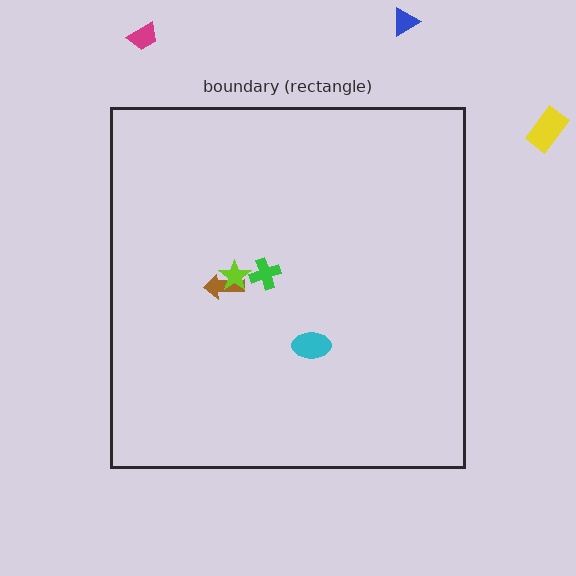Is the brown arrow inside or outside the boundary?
Inside.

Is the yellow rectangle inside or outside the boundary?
Outside.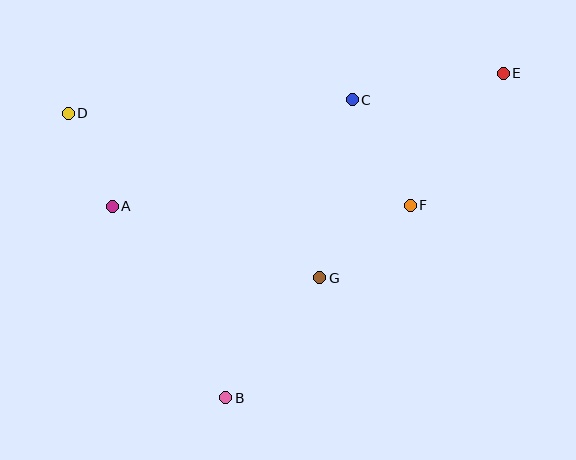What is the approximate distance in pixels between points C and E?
The distance between C and E is approximately 153 pixels.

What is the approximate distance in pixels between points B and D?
The distance between B and D is approximately 325 pixels.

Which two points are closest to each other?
Points A and D are closest to each other.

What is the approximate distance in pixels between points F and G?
The distance between F and G is approximately 116 pixels.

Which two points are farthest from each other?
Points D and E are farthest from each other.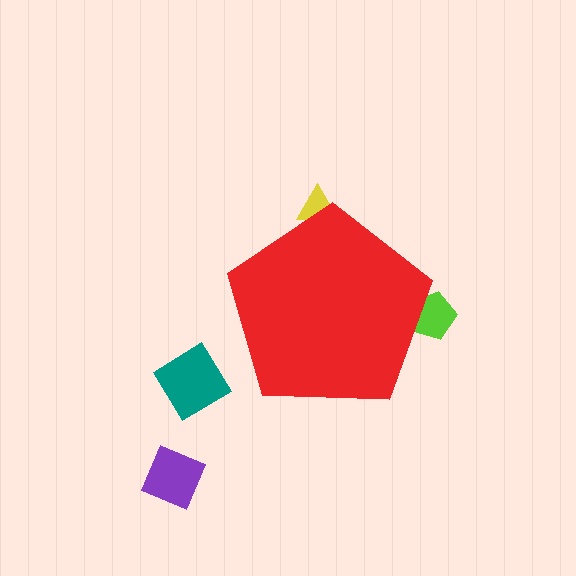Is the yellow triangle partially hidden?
Yes, the yellow triangle is partially hidden behind the red pentagon.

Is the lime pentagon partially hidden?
Yes, the lime pentagon is partially hidden behind the red pentagon.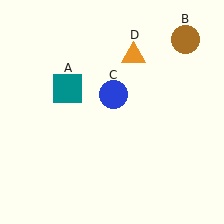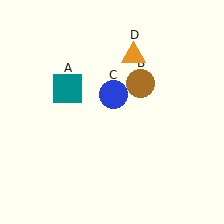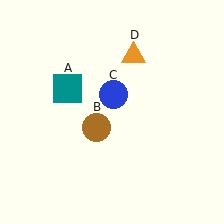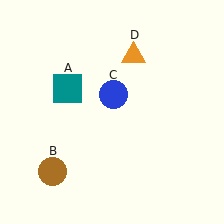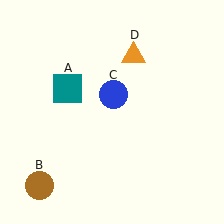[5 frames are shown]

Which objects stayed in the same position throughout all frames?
Teal square (object A) and blue circle (object C) and orange triangle (object D) remained stationary.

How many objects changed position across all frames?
1 object changed position: brown circle (object B).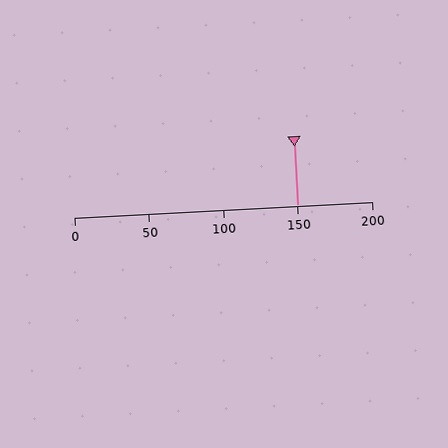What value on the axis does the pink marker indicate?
The marker indicates approximately 150.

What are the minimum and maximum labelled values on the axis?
The axis runs from 0 to 200.